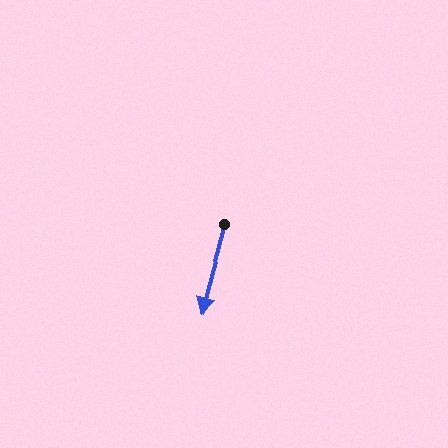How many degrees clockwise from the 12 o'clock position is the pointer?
Approximately 194 degrees.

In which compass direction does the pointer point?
South.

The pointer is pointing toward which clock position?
Roughly 6 o'clock.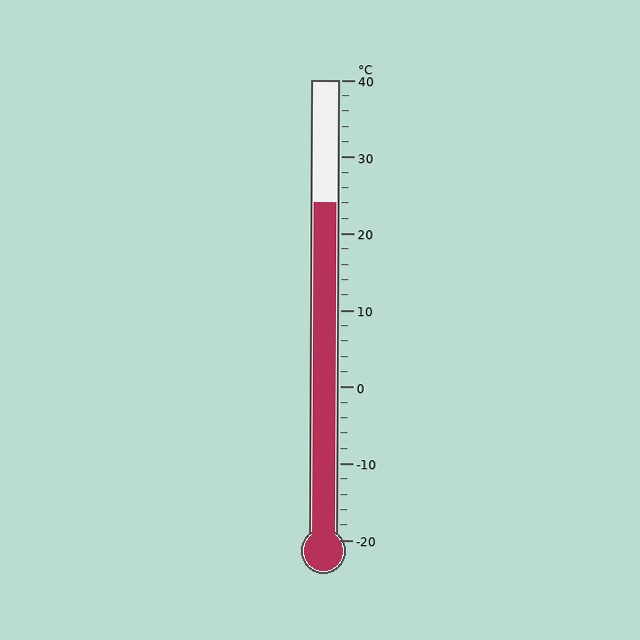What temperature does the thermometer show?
The thermometer shows approximately 24°C.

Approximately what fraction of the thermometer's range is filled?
The thermometer is filled to approximately 75% of its range.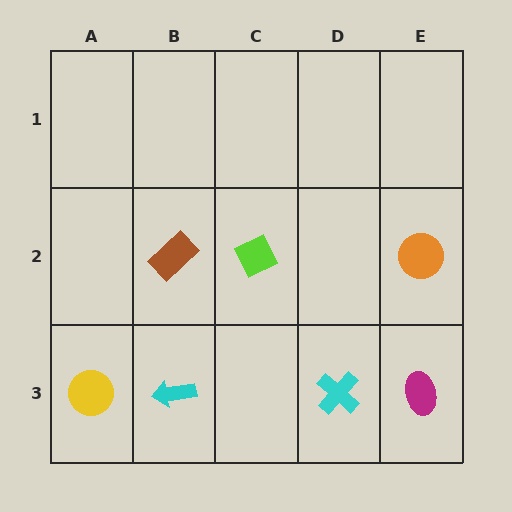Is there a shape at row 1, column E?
No, that cell is empty.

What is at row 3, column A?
A yellow circle.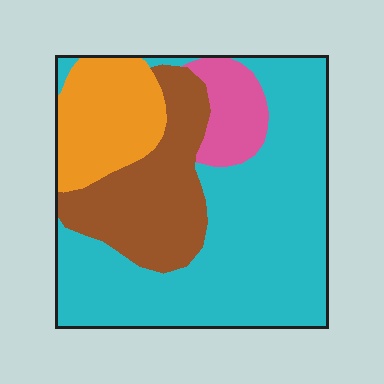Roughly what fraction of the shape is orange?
Orange covers 16% of the shape.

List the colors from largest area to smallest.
From largest to smallest: cyan, brown, orange, pink.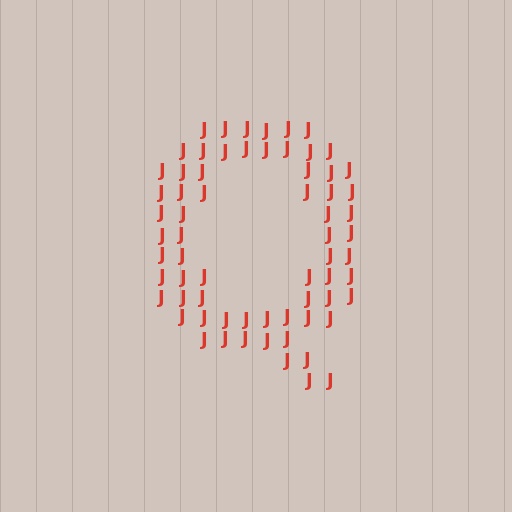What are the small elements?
The small elements are letter J's.